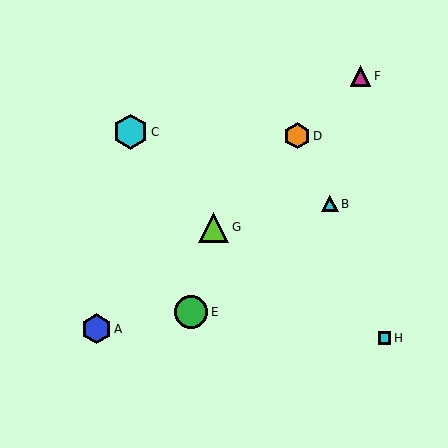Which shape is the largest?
The cyan hexagon (labeled C) is the largest.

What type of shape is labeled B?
Shape B is a cyan triangle.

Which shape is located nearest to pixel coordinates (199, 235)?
The lime triangle (labeled G) at (214, 227) is nearest to that location.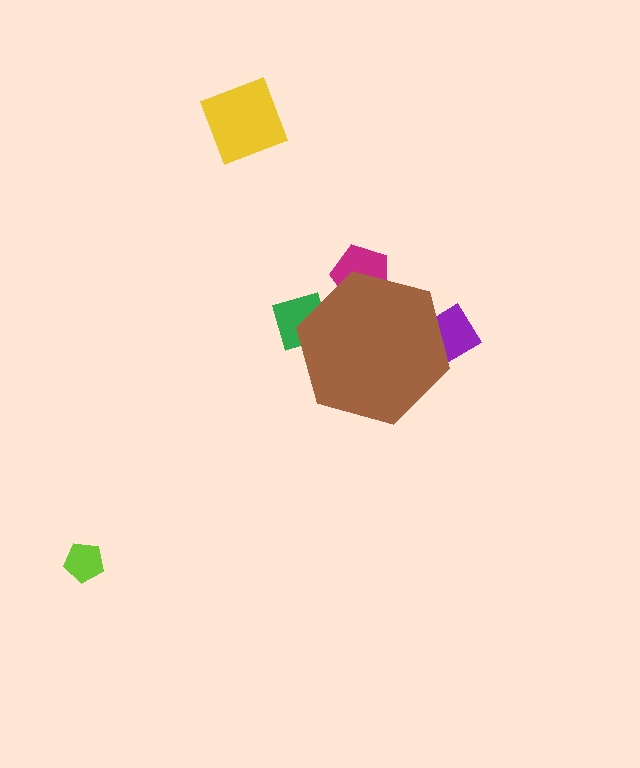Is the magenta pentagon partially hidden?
Yes, the magenta pentagon is partially hidden behind the brown hexagon.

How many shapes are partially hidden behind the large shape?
3 shapes are partially hidden.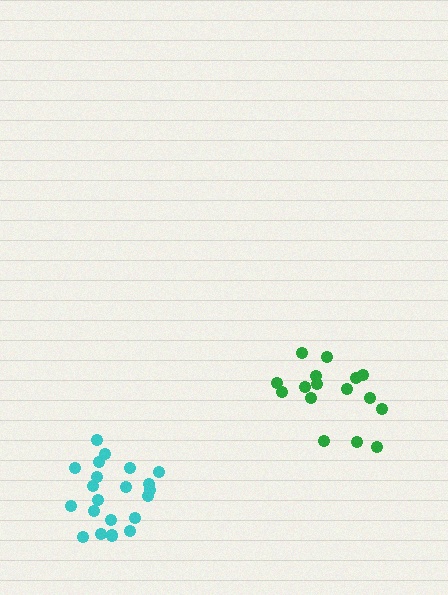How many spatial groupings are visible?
There are 2 spatial groupings.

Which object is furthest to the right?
The green cluster is rightmost.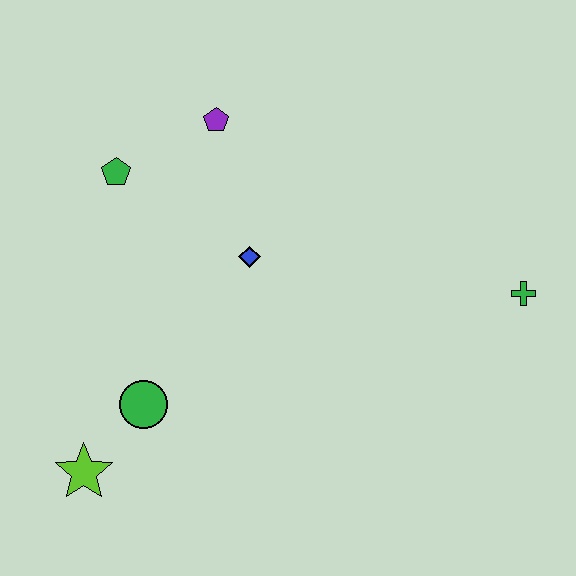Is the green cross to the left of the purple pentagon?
No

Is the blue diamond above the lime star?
Yes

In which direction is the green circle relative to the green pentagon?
The green circle is below the green pentagon.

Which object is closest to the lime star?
The green circle is closest to the lime star.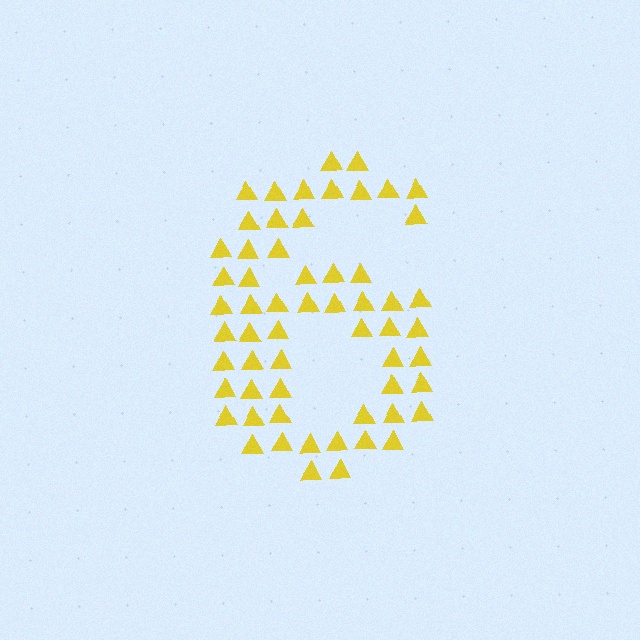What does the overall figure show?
The overall figure shows the digit 6.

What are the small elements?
The small elements are triangles.